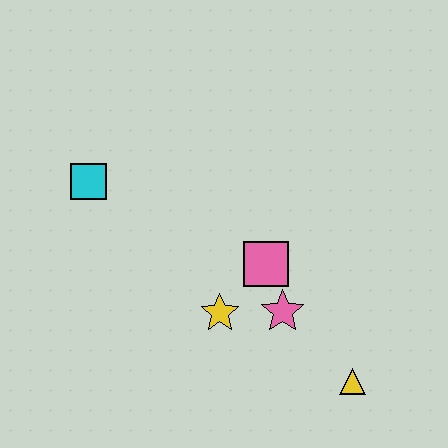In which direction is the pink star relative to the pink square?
The pink star is below the pink square.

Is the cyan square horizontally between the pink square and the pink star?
No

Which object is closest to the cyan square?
The yellow star is closest to the cyan square.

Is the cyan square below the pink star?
No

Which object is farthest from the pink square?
The cyan square is farthest from the pink square.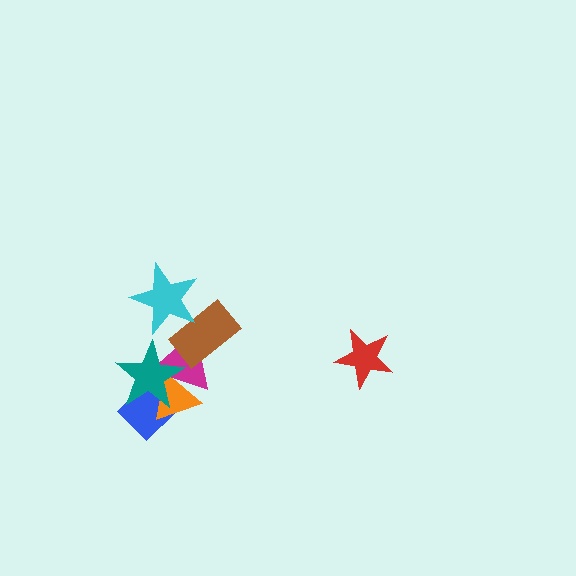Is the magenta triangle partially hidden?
Yes, it is partially covered by another shape.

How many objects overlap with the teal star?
3 objects overlap with the teal star.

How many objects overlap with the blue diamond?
2 objects overlap with the blue diamond.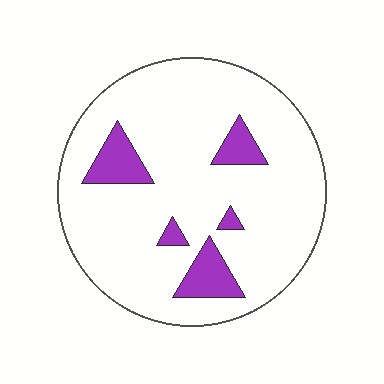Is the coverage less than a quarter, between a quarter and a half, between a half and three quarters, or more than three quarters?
Less than a quarter.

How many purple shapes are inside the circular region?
5.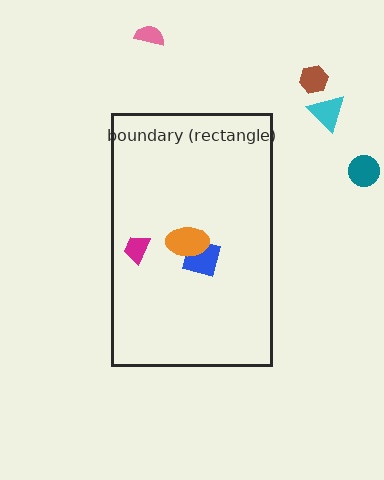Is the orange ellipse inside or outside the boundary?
Inside.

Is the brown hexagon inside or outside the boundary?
Outside.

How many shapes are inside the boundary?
3 inside, 4 outside.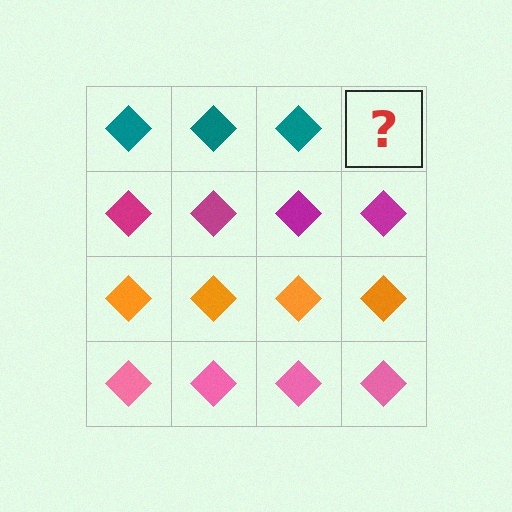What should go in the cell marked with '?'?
The missing cell should contain a teal diamond.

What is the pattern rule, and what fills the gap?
The rule is that each row has a consistent color. The gap should be filled with a teal diamond.